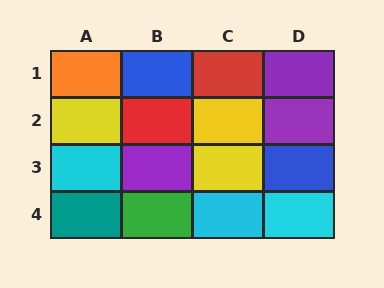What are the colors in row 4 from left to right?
Teal, green, cyan, cyan.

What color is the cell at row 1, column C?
Red.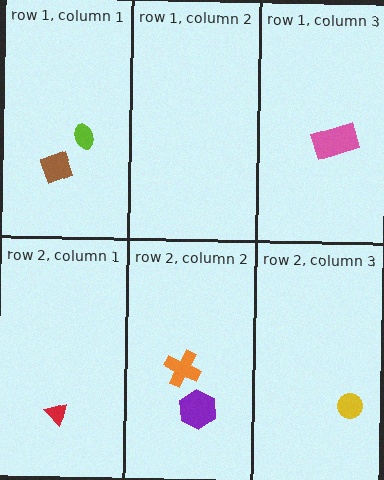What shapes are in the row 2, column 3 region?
The yellow circle.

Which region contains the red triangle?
The row 2, column 1 region.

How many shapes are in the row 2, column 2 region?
2.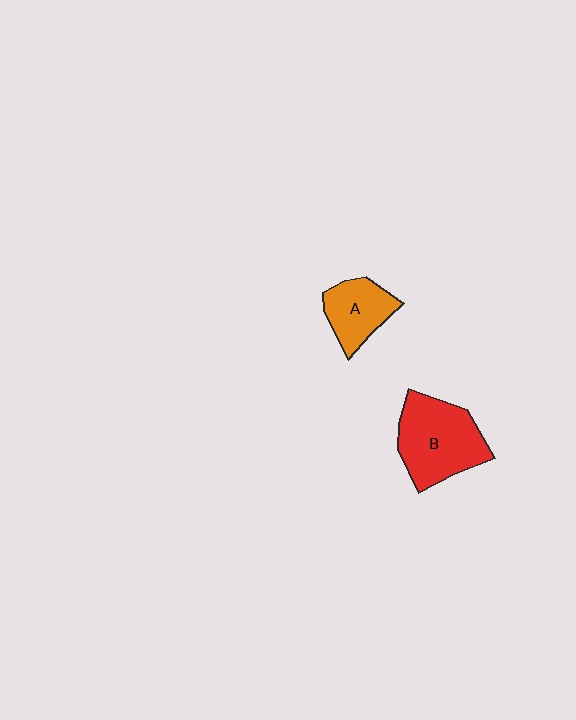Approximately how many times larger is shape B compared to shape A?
Approximately 1.7 times.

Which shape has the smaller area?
Shape A (orange).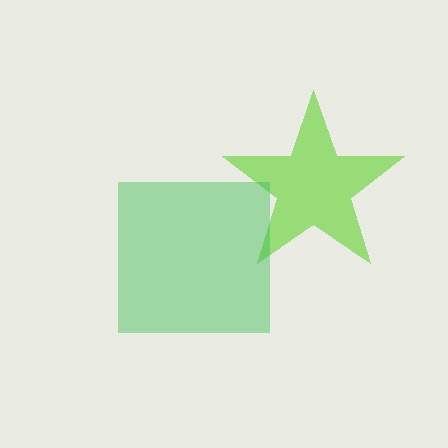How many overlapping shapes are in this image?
There are 2 overlapping shapes in the image.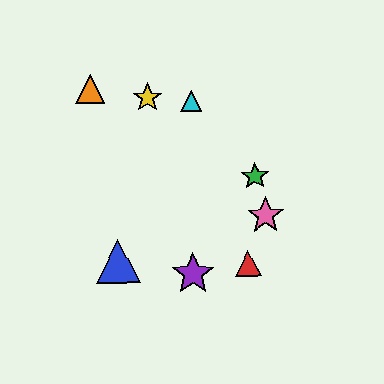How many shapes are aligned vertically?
2 shapes (the purple star, the cyan triangle) are aligned vertically.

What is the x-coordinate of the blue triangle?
The blue triangle is at x≈118.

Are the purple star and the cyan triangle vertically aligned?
Yes, both are at x≈193.